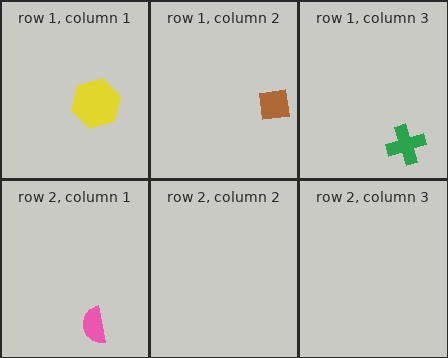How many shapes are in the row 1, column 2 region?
1.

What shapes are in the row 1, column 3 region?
The green cross.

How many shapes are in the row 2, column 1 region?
1.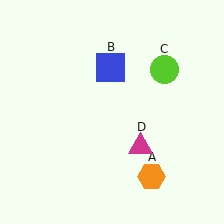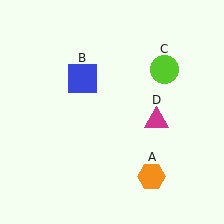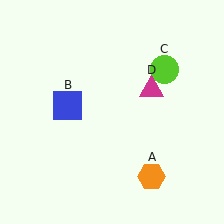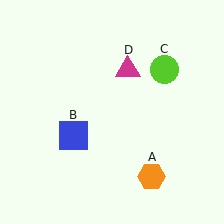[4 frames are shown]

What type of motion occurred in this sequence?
The blue square (object B), magenta triangle (object D) rotated counterclockwise around the center of the scene.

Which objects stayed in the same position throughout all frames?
Orange hexagon (object A) and lime circle (object C) remained stationary.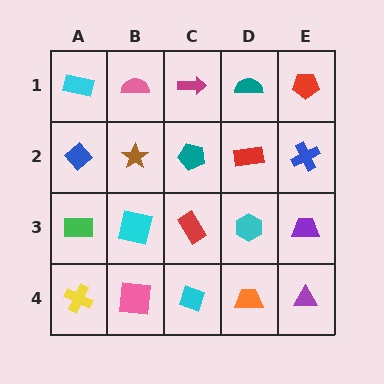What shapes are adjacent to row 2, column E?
A red pentagon (row 1, column E), a purple trapezoid (row 3, column E), a red rectangle (row 2, column D).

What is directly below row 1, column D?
A red rectangle.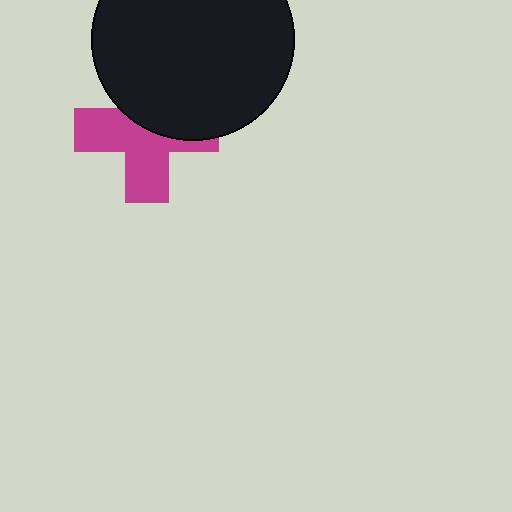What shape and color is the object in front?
The object in front is a black circle.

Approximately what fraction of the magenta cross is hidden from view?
Roughly 44% of the magenta cross is hidden behind the black circle.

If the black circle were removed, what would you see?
You would see the complete magenta cross.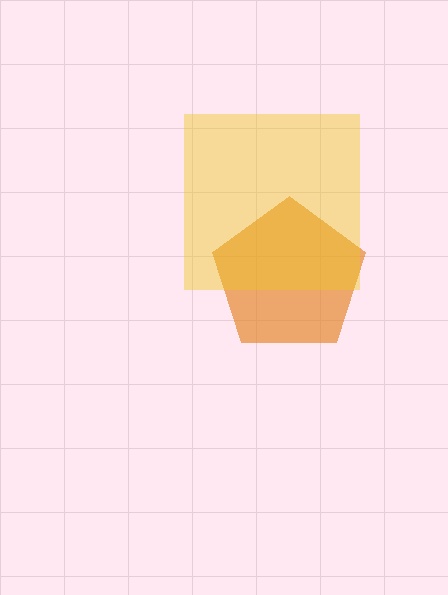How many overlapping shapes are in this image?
There are 2 overlapping shapes in the image.